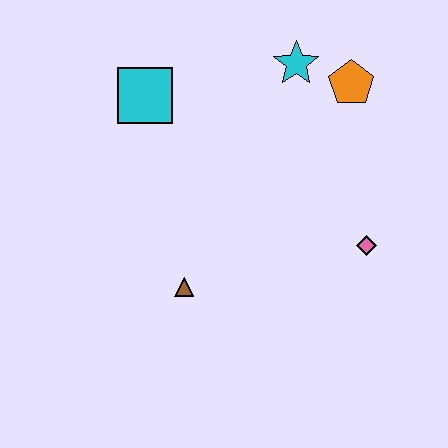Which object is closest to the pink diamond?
The orange pentagon is closest to the pink diamond.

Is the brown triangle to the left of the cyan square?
No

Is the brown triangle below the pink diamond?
Yes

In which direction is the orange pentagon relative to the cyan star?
The orange pentagon is to the right of the cyan star.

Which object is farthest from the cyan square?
The pink diamond is farthest from the cyan square.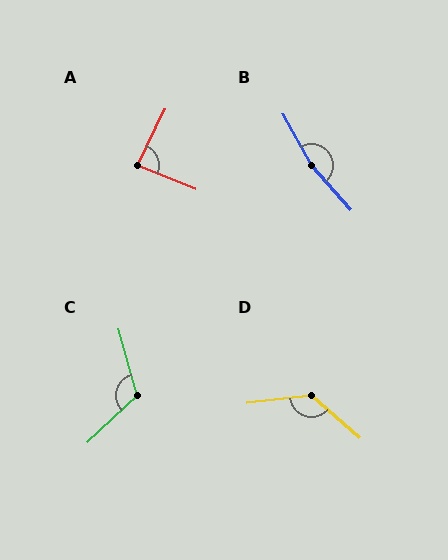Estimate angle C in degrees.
Approximately 118 degrees.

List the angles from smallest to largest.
A (85°), C (118°), D (132°), B (168°).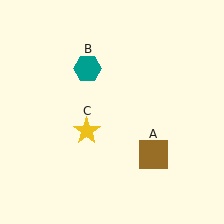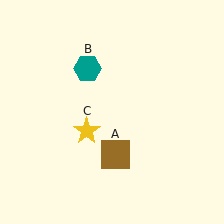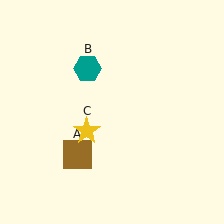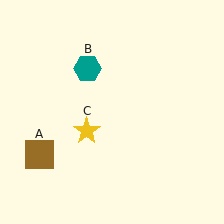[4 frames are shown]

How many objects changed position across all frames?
1 object changed position: brown square (object A).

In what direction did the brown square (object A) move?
The brown square (object A) moved left.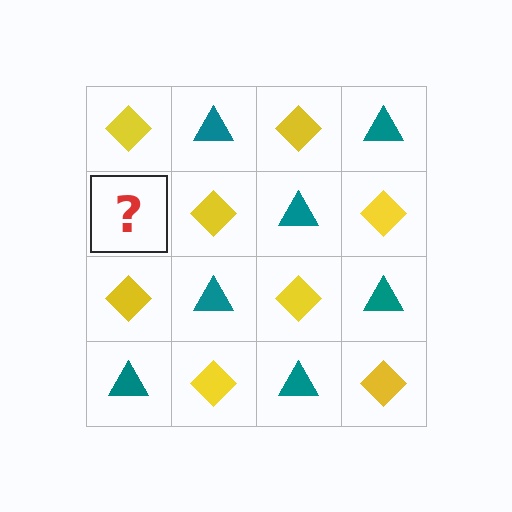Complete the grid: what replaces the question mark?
The question mark should be replaced with a teal triangle.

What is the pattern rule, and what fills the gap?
The rule is that it alternates yellow diamond and teal triangle in a checkerboard pattern. The gap should be filled with a teal triangle.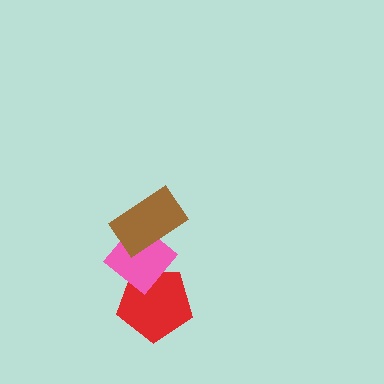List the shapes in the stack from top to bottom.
From top to bottom: the brown rectangle, the pink diamond, the red pentagon.